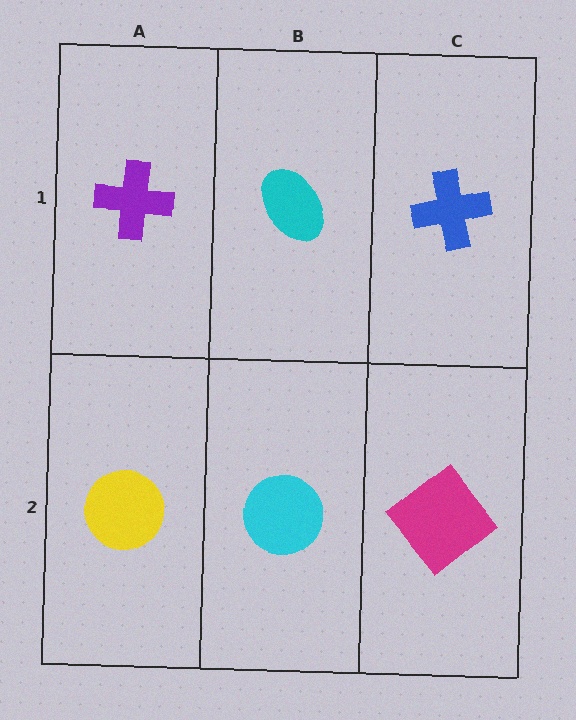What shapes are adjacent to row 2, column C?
A blue cross (row 1, column C), a cyan circle (row 2, column B).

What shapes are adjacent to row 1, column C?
A magenta diamond (row 2, column C), a cyan ellipse (row 1, column B).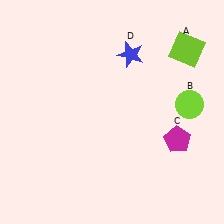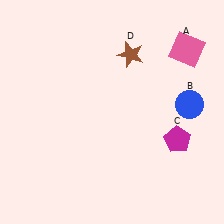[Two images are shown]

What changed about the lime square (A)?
In Image 1, A is lime. In Image 2, it changed to pink.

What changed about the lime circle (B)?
In Image 1, B is lime. In Image 2, it changed to blue.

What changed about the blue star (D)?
In Image 1, D is blue. In Image 2, it changed to brown.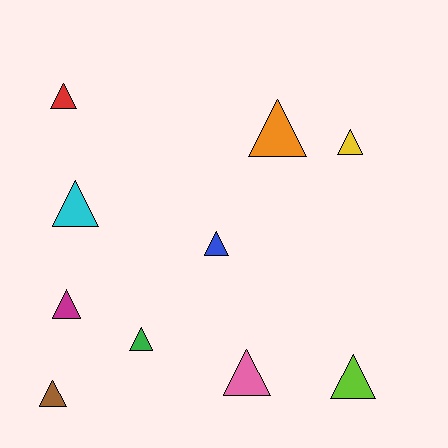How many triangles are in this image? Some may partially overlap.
There are 10 triangles.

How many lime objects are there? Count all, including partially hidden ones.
There is 1 lime object.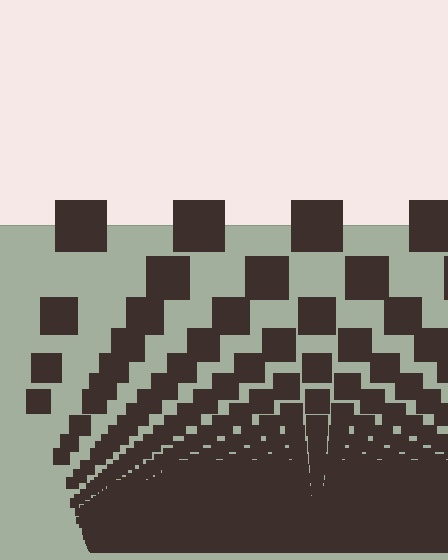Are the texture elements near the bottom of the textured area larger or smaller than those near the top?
Smaller. The gradient is inverted — elements near the bottom are smaller and denser.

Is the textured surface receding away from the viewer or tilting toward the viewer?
The surface appears to tilt toward the viewer. Texture elements get larger and sparser toward the top.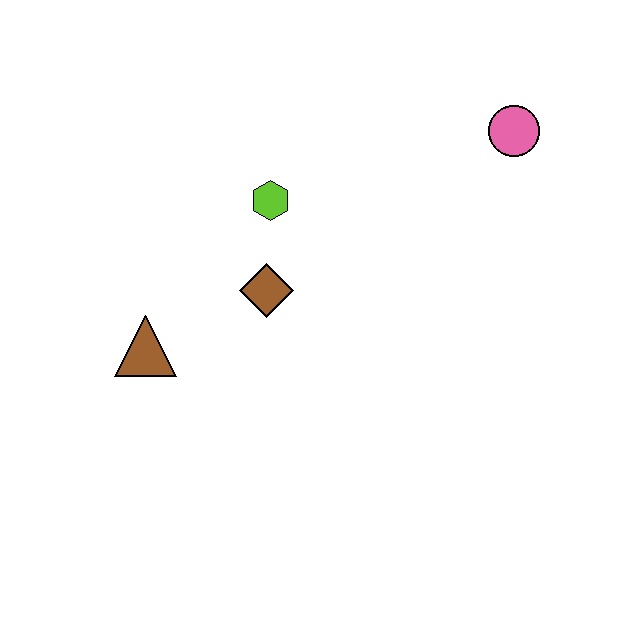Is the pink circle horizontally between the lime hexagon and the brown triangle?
No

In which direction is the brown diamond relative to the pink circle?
The brown diamond is to the left of the pink circle.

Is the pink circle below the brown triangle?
No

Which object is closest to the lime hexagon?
The brown diamond is closest to the lime hexagon.